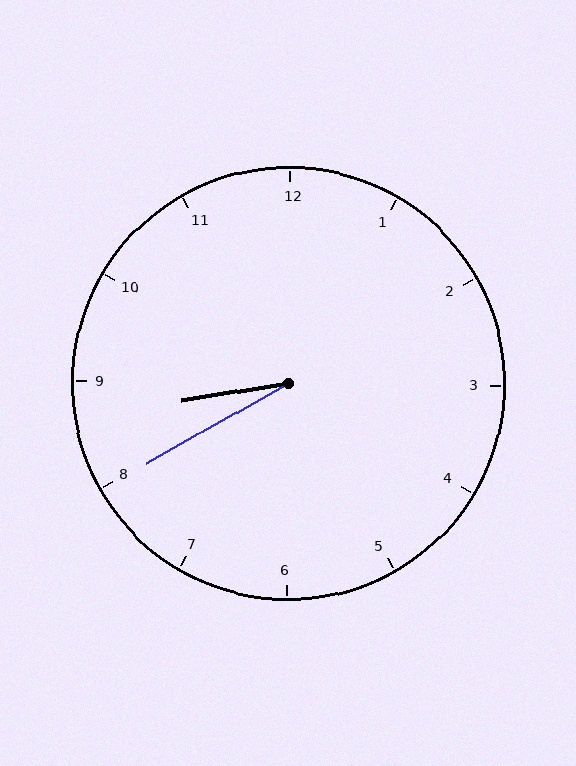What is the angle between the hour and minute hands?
Approximately 20 degrees.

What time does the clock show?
8:40.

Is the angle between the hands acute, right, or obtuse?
It is acute.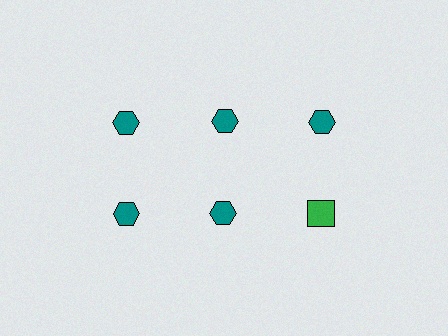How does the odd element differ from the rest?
It differs in both color (green instead of teal) and shape (square instead of hexagon).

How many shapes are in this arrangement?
There are 6 shapes arranged in a grid pattern.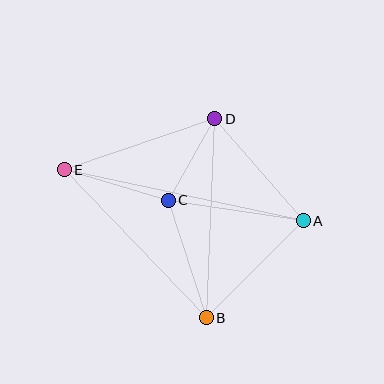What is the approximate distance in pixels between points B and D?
The distance between B and D is approximately 199 pixels.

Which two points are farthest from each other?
Points A and E are farthest from each other.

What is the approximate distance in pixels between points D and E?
The distance between D and E is approximately 159 pixels.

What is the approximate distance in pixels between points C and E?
The distance between C and E is approximately 108 pixels.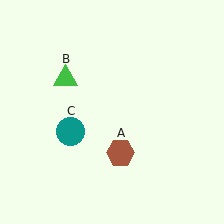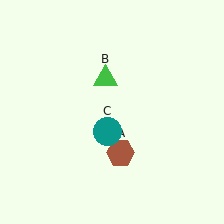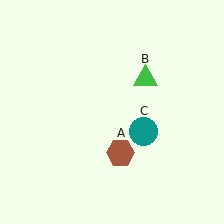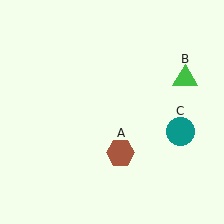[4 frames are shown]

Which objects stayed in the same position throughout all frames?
Brown hexagon (object A) remained stationary.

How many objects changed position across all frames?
2 objects changed position: green triangle (object B), teal circle (object C).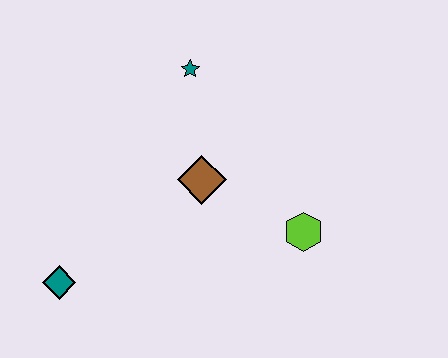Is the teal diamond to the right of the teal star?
No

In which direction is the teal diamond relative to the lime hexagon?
The teal diamond is to the left of the lime hexagon.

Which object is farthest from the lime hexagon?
The teal diamond is farthest from the lime hexagon.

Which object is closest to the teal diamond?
The brown diamond is closest to the teal diamond.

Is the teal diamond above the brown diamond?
No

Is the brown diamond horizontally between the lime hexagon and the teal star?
Yes